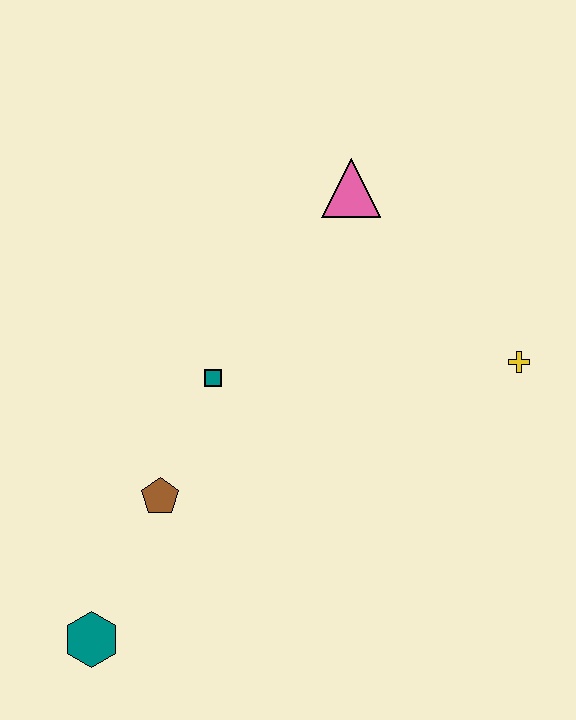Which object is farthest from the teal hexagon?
The pink triangle is farthest from the teal hexagon.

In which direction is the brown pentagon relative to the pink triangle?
The brown pentagon is below the pink triangle.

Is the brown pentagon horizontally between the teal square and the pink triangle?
No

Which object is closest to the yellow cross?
The pink triangle is closest to the yellow cross.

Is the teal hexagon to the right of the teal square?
No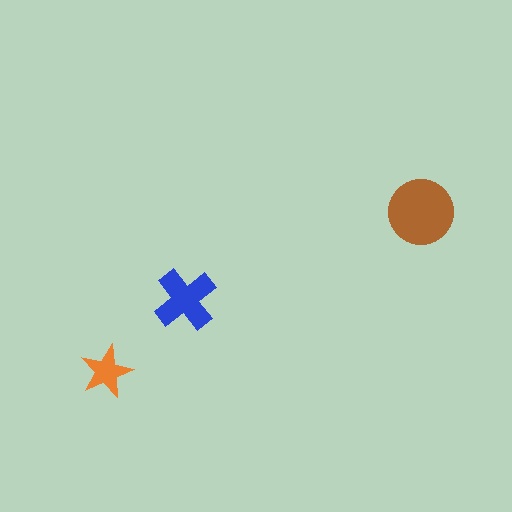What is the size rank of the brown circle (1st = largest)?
1st.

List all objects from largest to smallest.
The brown circle, the blue cross, the orange star.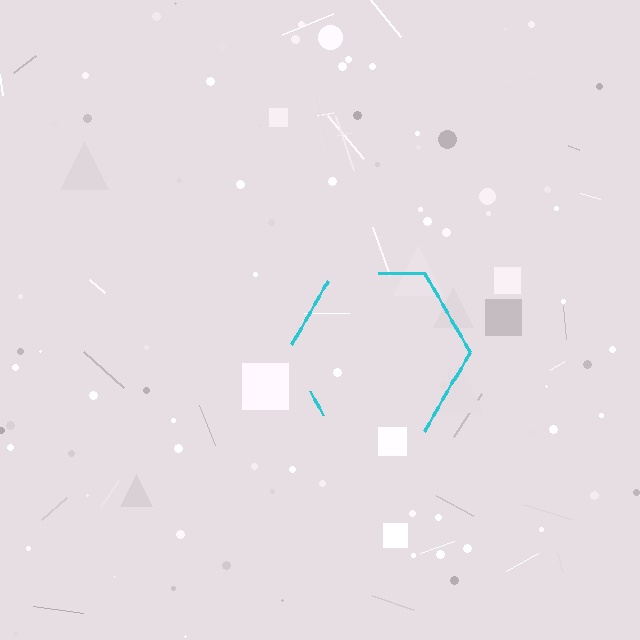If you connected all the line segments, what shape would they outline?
They would outline a hexagon.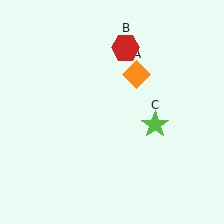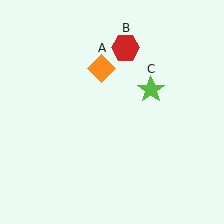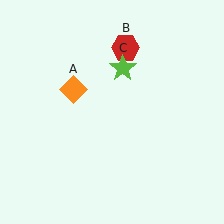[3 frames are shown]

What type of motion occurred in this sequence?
The orange diamond (object A), lime star (object C) rotated counterclockwise around the center of the scene.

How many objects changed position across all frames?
2 objects changed position: orange diamond (object A), lime star (object C).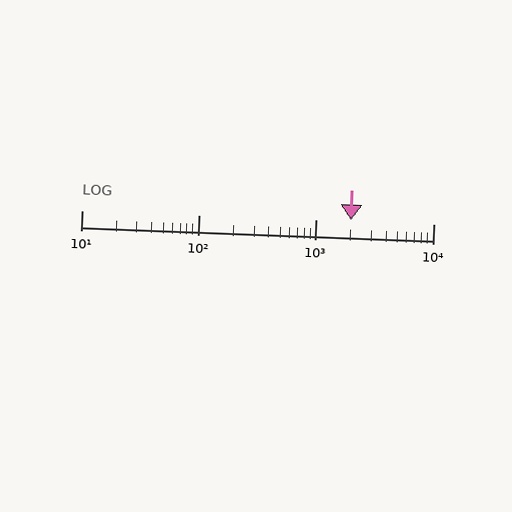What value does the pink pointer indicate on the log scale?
The pointer indicates approximately 2000.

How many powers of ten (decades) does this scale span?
The scale spans 3 decades, from 10 to 10000.